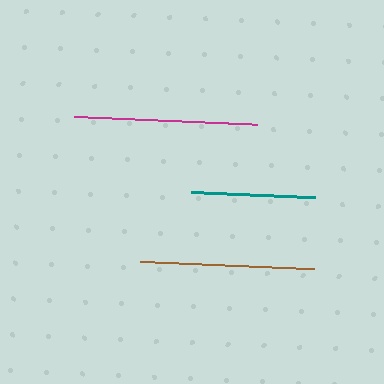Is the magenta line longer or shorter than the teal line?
The magenta line is longer than the teal line.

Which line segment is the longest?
The magenta line is the longest at approximately 183 pixels.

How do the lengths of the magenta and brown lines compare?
The magenta and brown lines are approximately the same length.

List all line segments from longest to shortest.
From longest to shortest: magenta, brown, teal.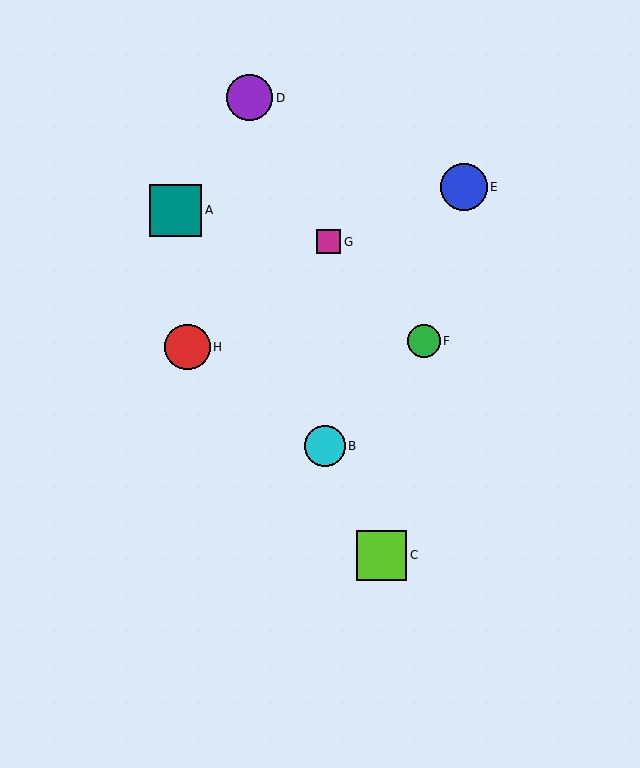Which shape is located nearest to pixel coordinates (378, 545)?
The lime square (labeled C) at (381, 555) is nearest to that location.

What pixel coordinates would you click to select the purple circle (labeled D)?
Click at (250, 98) to select the purple circle D.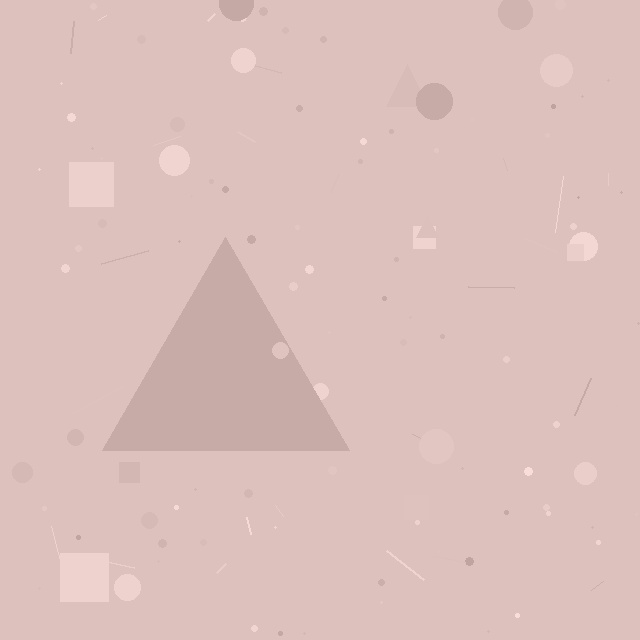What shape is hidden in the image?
A triangle is hidden in the image.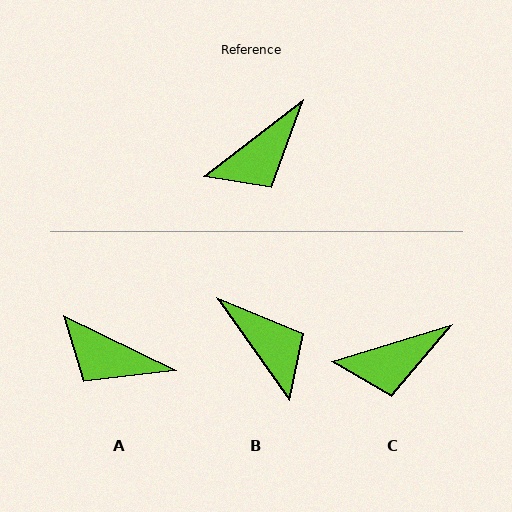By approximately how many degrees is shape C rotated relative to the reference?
Approximately 21 degrees clockwise.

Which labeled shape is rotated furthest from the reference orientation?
B, about 88 degrees away.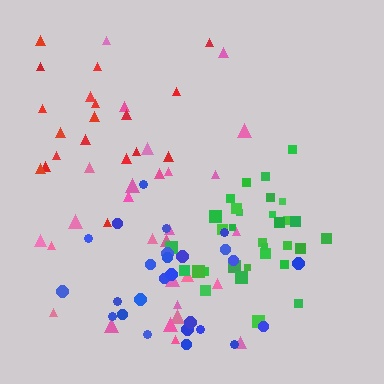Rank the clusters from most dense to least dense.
green, blue, red, pink.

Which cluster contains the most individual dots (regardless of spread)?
Green (32).